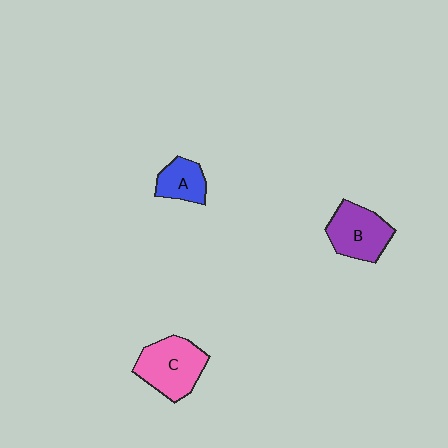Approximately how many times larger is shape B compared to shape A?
Approximately 1.6 times.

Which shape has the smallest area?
Shape A (blue).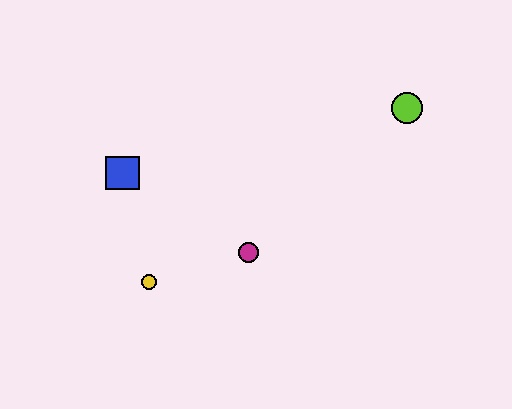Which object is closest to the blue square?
The yellow circle is closest to the blue square.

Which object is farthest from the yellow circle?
The lime circle is farthest from the yellow circle.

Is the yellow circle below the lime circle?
Yes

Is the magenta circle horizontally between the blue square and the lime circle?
Yes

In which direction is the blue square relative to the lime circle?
The blue square is to the left of the lime circle.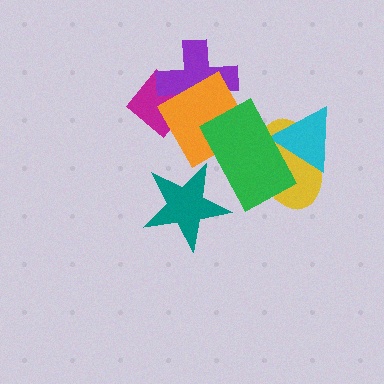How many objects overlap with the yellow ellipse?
2 objects overlap with the yellow ellipse.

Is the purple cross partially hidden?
Yes, it is partially covered by another shape.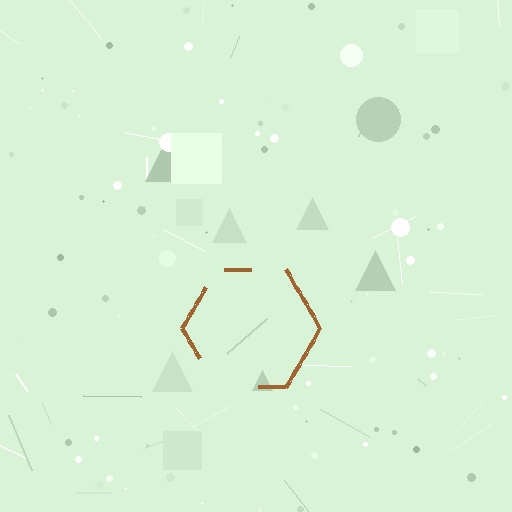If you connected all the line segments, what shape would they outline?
They would outline a hexagon.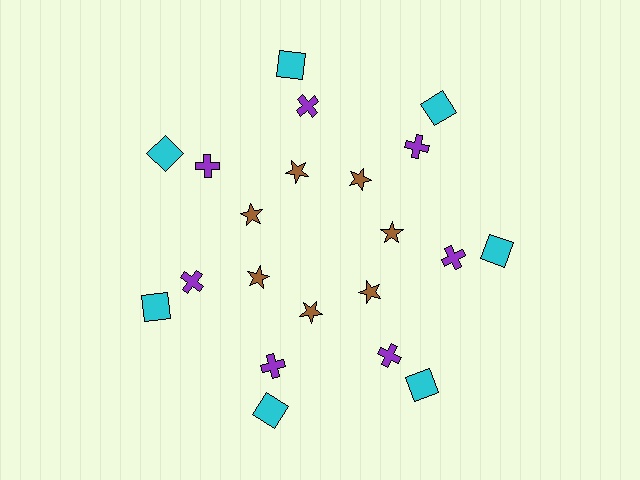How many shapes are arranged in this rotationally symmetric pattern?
There are 21 shapes, arranged in 7 groups of 3.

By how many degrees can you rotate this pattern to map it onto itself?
The pattern maps onto itself every 51 degrees of rotation.